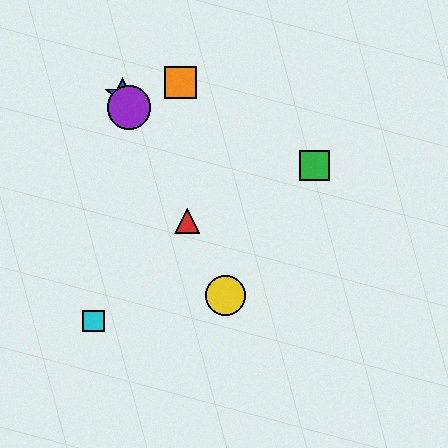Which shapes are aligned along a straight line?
The red triangle, the blue star, the yellow circle, the purple circle are aligned along a straight line.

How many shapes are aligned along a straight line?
4 shapes (the red triangle, the blue star, the yellow circle, the purple circle) are aligned along a straight line.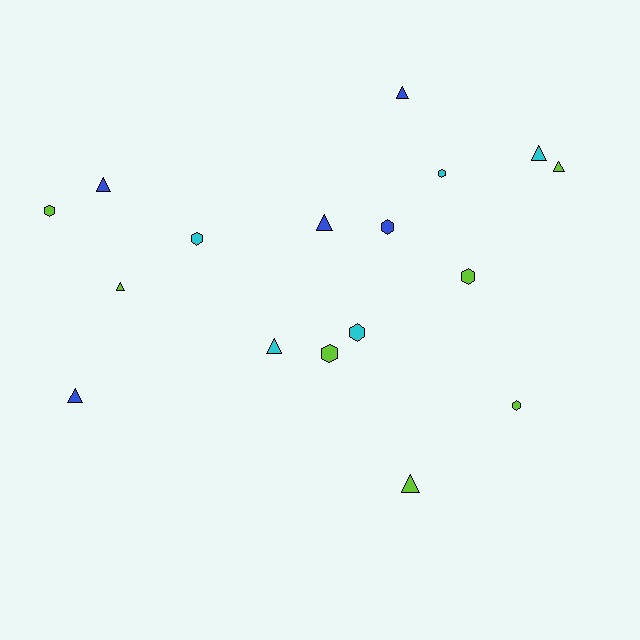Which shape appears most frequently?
Triangle, with 9 objects.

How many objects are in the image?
There are 17 objects.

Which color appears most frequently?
Lime, with 7 objects.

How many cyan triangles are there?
There are 2 cyan triangles.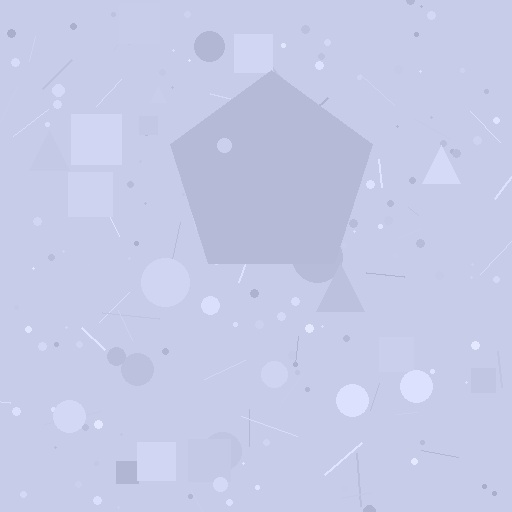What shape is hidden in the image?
A pentagon is hidden in the image.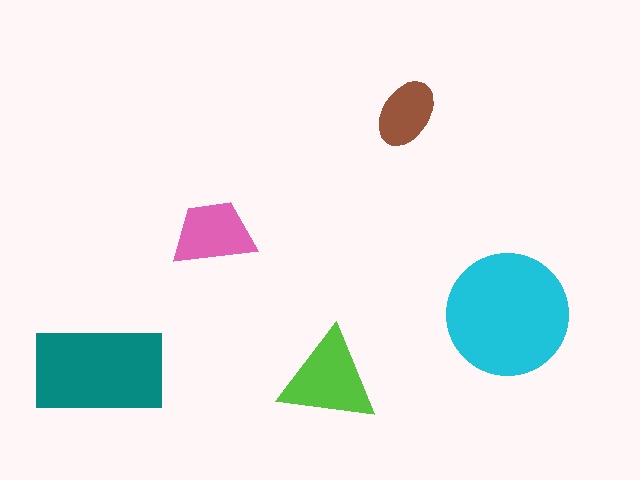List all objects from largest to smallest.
The cyan circle, the teal rectangle, the lime triangle, the pink trapezoid, the brown ellipse.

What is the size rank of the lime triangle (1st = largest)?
3rd.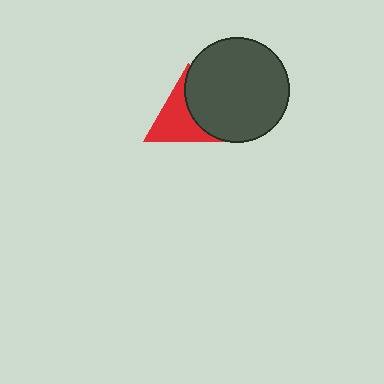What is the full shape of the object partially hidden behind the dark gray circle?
The partially hidden object is a red triangle.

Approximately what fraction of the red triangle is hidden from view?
Roughly 43% of the red triangle is hidden behind the dark gray circle.